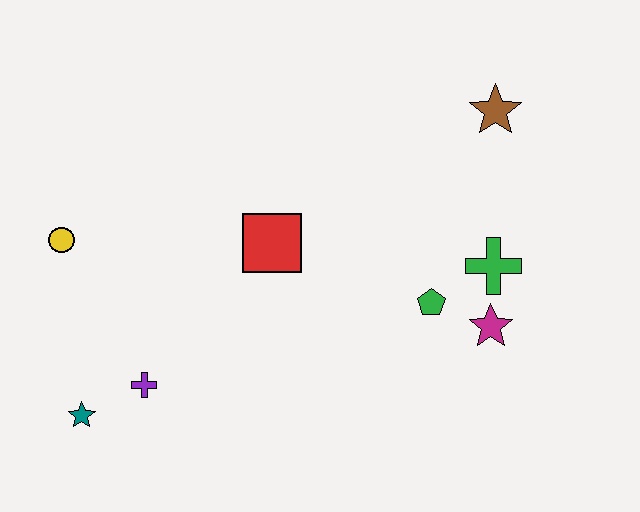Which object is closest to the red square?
The green pentagon is closest to the red square.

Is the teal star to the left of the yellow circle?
No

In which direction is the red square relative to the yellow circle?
The red square is to the right of the yellow circle.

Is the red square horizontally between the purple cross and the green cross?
Yes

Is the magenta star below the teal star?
No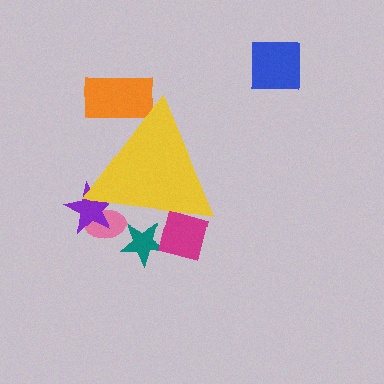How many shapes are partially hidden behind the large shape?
5 shapes are partially hidden.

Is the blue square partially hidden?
No, the blue square is fully visible.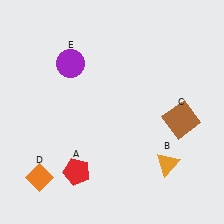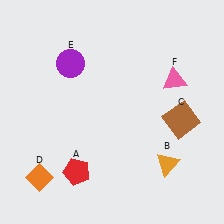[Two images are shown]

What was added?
A pink triangle (F) was added in Image 2.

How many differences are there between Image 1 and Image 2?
There is 1 difference between the two images.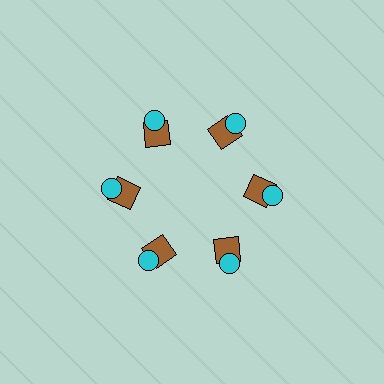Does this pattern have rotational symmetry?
Yes, this pattern has 6-fold rotational symmetry. It looks the same after rotating 60 degrees around the center.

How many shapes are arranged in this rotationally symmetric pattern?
There are 12 shapes, arranged in 6 groups of 2.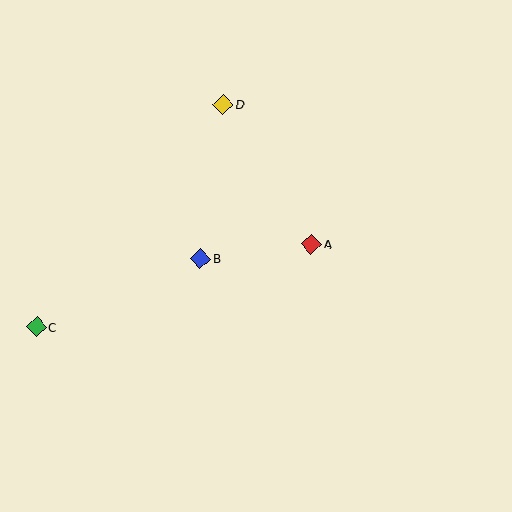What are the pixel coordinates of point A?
Point A is at (312, 244).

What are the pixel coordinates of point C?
Point C is at (36, 327).